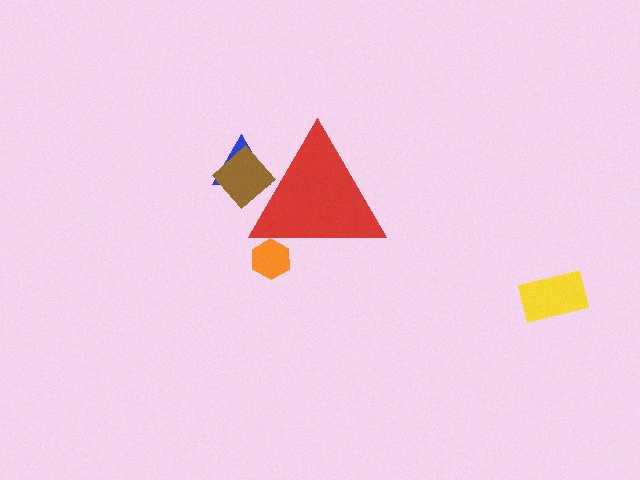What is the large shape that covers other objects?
A red triangle.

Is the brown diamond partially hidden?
Yes, the brown diamond is partially hidden behind the red triangle.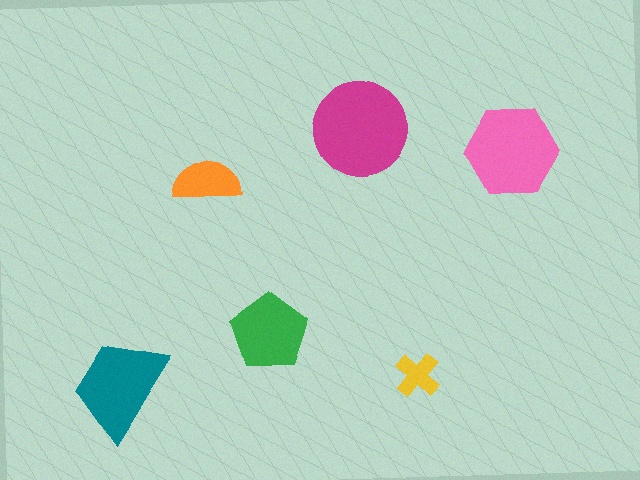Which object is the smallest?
The yellow cross.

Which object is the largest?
The magenta circle.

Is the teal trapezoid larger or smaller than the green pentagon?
Larger.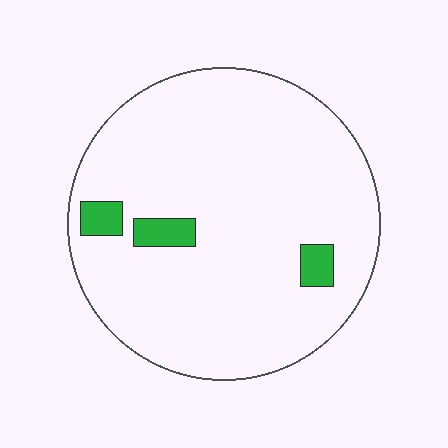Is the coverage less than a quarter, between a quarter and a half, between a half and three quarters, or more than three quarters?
Less than a quarter.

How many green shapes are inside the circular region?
3.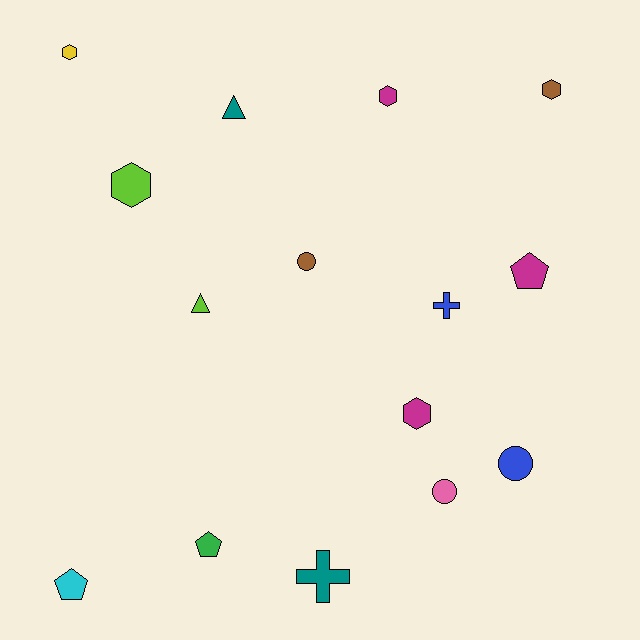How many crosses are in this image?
There are 2 crosses.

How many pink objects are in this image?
There is 1 pink object.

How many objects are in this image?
There are 15 objects.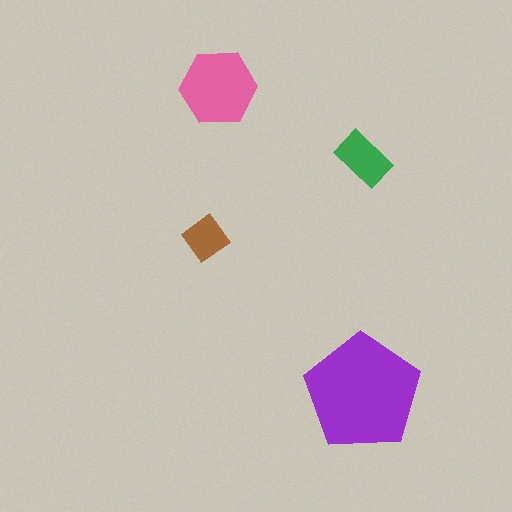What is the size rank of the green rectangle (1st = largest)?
3rd.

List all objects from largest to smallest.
The purple pentagon, the pink hexagon, the green rectangle, the brown diamond.